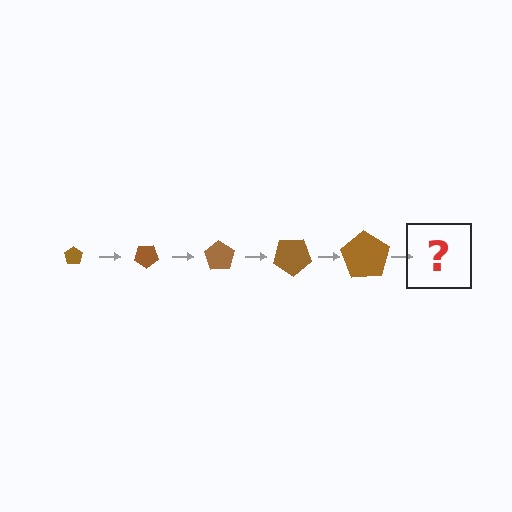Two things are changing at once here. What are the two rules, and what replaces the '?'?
The two rules are that the pentagon grows larger each step and it rotates 35 degrees each step. The '?' should be a pentagon, larger than the previous one and rotated 175 degrees from the start.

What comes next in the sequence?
The next element should be a pentagon, larger than the previous one and rotated 175 degrees from the start.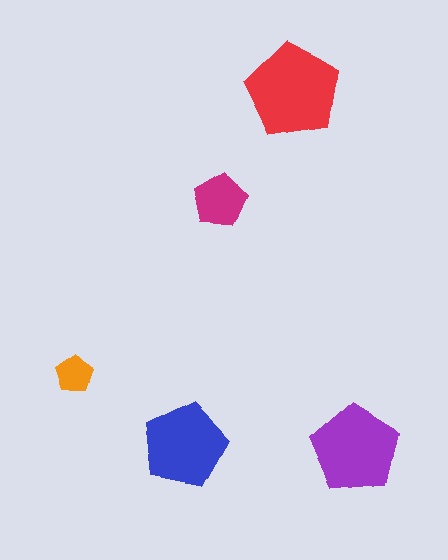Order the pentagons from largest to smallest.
the red one, the purple one, the blue one, the magenta one, the orange one.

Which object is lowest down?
The blue pentagon is bottommost.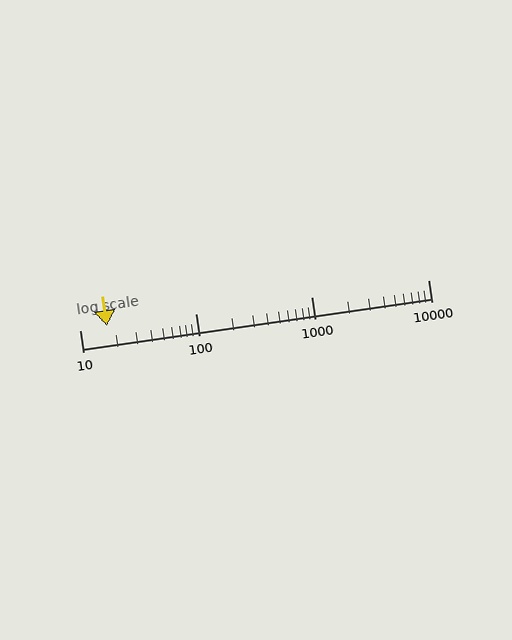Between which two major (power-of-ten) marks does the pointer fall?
The pointer is between 10 and 100.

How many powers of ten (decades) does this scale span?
The scale spans 3 decades, from 10 to 10000.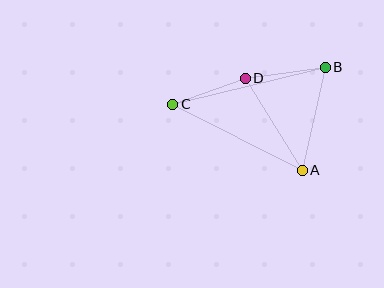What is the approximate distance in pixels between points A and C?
The distance between A and C is approximately 145 pixels.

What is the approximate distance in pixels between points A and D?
The distance between A and D is approximately 108 pixels.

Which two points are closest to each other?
Points C and D are closest to each other.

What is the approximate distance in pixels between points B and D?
The distance between B and D is approximately 81 pixels.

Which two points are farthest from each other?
Points B and C are farthest from each other.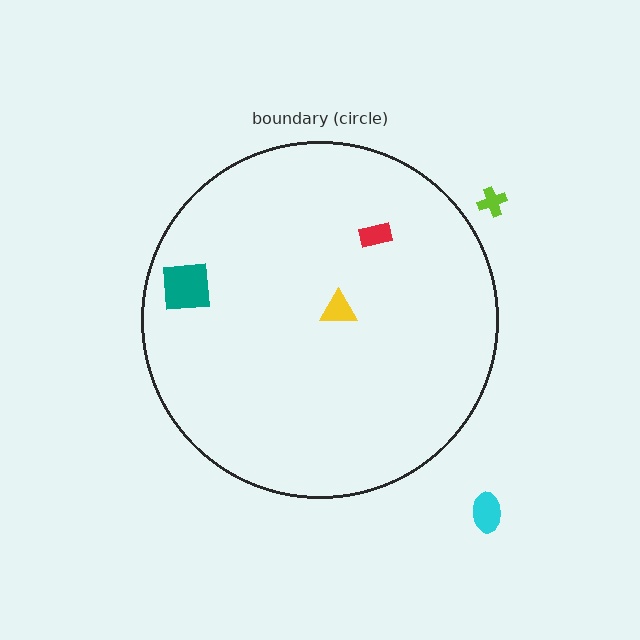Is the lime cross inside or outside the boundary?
Outside.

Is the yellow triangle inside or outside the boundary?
Inside.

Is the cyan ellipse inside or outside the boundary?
Outside.